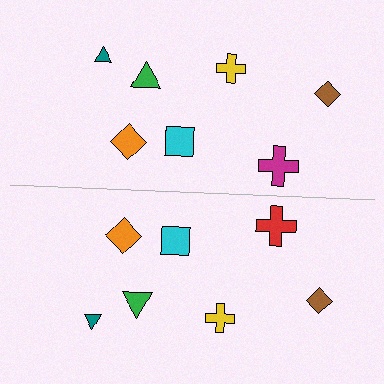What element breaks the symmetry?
The red cross on the bottom side breaks the symmetry — its mirror counterpart is magenta.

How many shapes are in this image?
There are 14 shapes in this image.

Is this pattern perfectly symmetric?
No, the pattern is not perfectly symmetric. The red cross on the bottom side breaks the symmetry — its mirror counterpart is magenta.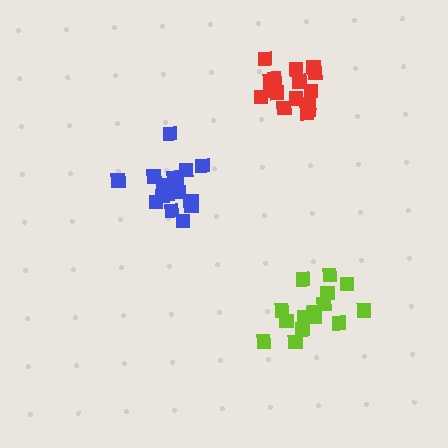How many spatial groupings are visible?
There are 3 spatial groupings.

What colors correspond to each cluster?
The clusters are colored: lime, red, blue.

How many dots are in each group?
Group 1: 15 dots, Group 2: 17 dots, Group 3: 17 dots (49 total).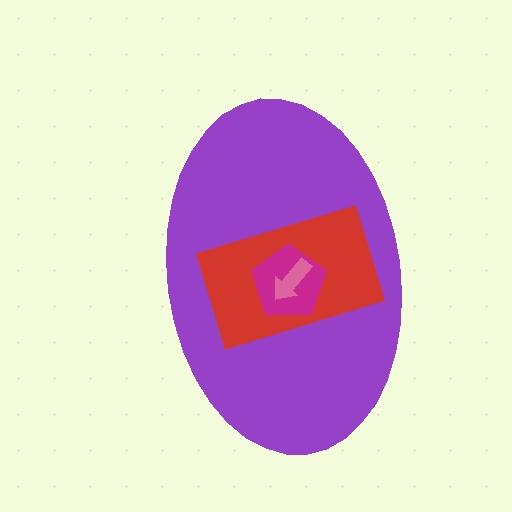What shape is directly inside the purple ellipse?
The red rectangle.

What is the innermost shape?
The pink arrow.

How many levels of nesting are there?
4.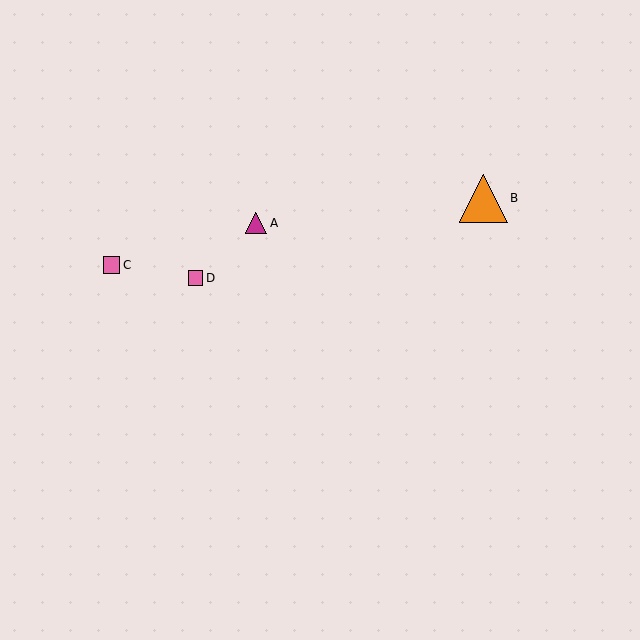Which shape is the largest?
The orange triangle (labeled B) is the largest.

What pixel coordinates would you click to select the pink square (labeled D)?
Click at (195, 278) to select the pink square D.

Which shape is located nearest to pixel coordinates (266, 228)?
The magenta triangle (labeled A) at (256, 223) is nearest to that location.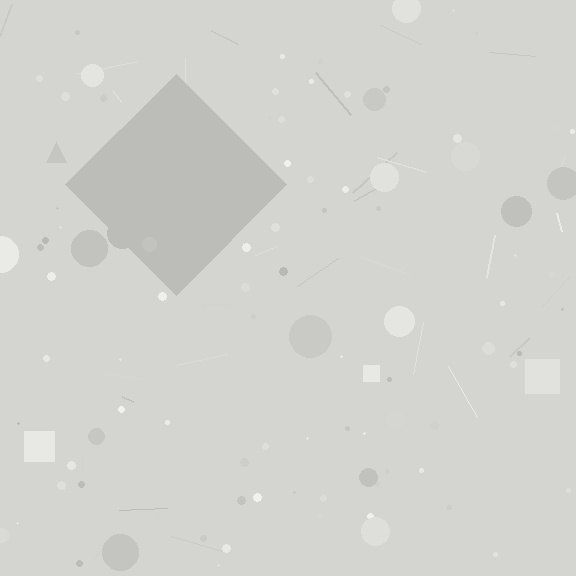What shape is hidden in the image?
A diamond is hidden in the image.